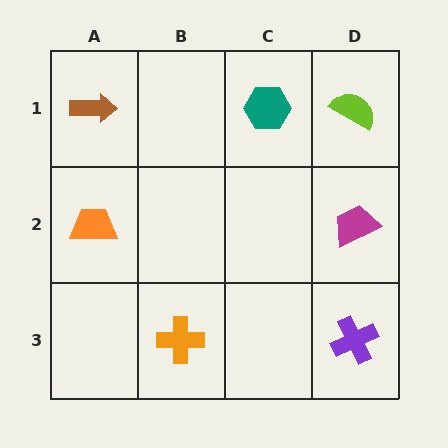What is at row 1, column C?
A teal hexagon.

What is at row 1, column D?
A lime semicircle.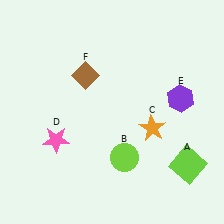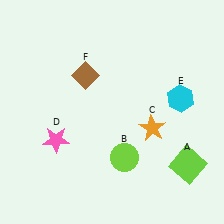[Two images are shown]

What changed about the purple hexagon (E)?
In Image 1, E is purple. In Image 2, it changed to cyan.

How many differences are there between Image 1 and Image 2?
There is 1 difference between the two images.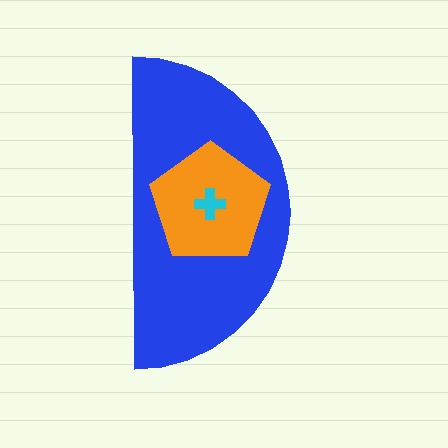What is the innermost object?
The cyan cross.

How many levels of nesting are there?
3.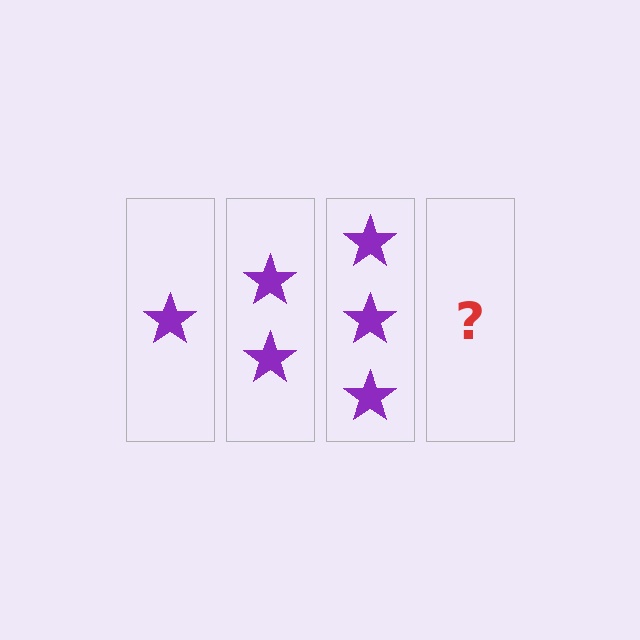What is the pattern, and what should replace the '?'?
The pattern is that each step adds one more star. The '?' should be 4 stars.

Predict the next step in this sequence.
The next step is 4 stars.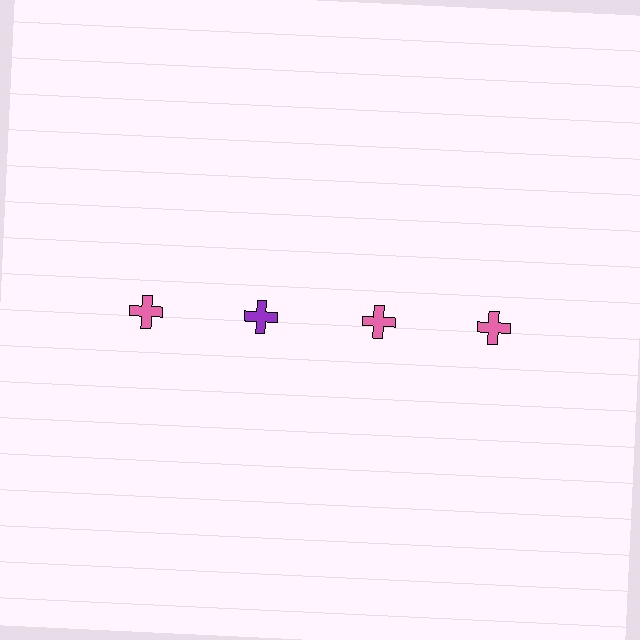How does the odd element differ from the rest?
It has a different color: purple instead of pink.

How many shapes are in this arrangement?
There are 4 shapes arranged in a grid pattern.